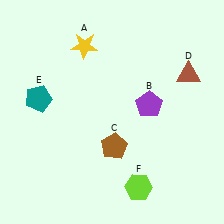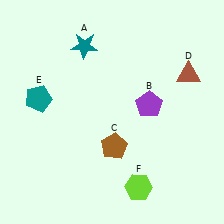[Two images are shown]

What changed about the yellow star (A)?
In Image 1, A is yellow. In Image 2, it changed to teal.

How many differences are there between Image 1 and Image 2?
There is 1 difference between the two images.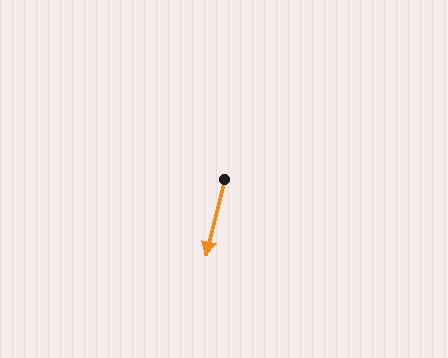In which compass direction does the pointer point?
South.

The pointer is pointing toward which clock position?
Roughly 6 o'clock.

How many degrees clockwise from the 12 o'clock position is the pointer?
Approximately 193 degrees.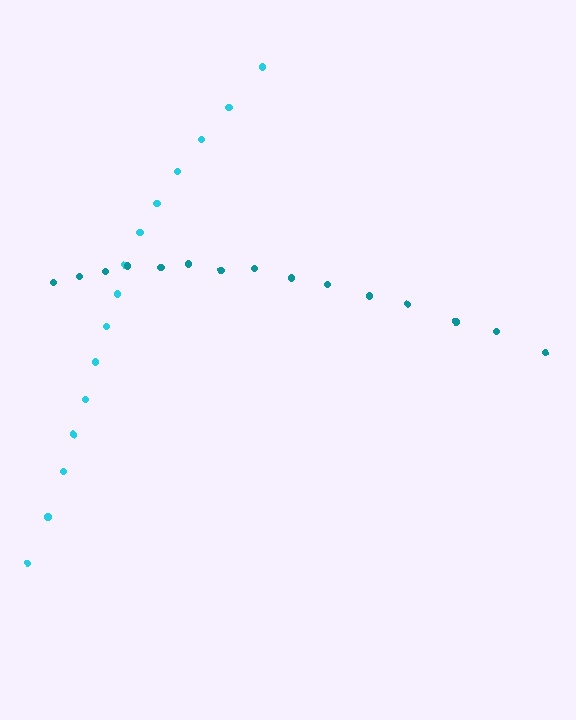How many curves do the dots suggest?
There are 2 distinct paths.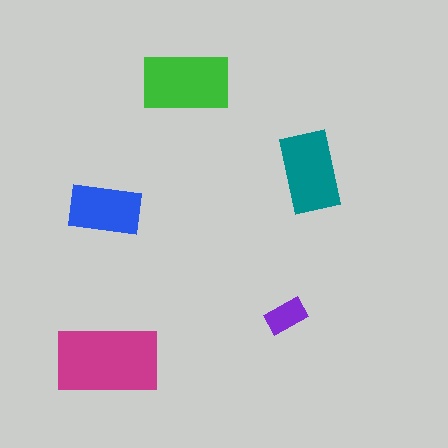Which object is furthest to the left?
The blue rectangle is leftmost.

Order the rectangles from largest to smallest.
the magenta one, the green one, the teal one, the blue one, the purple one.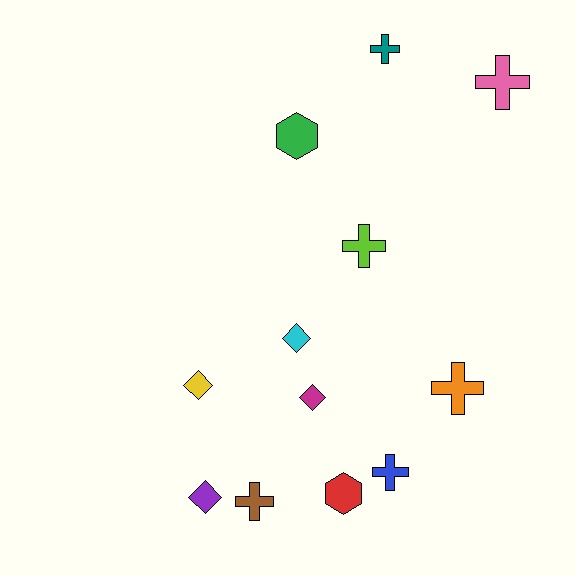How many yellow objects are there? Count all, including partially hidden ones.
There is 1 yellow object.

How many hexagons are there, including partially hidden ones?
There are 2 hexagons.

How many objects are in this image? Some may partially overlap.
There are 12 objects.